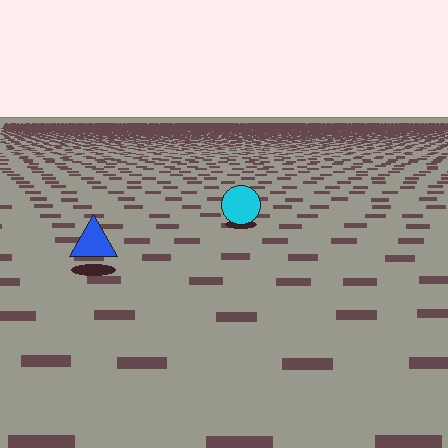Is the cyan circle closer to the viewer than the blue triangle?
No. The blue triangle is closer — you can tell from the texture gradient: the ground texture is coarser near it.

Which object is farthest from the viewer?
The cyan circle is farthest from the viewer. It appears smaller and the ground texture around it is denser.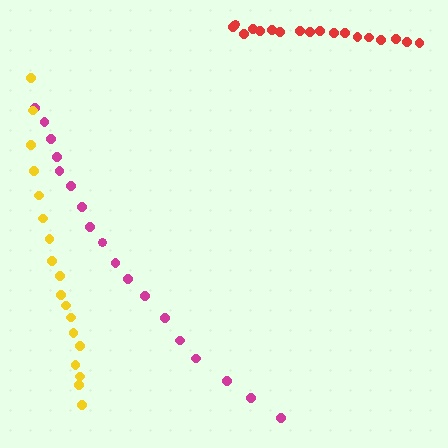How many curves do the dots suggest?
There are 3 distinct paths.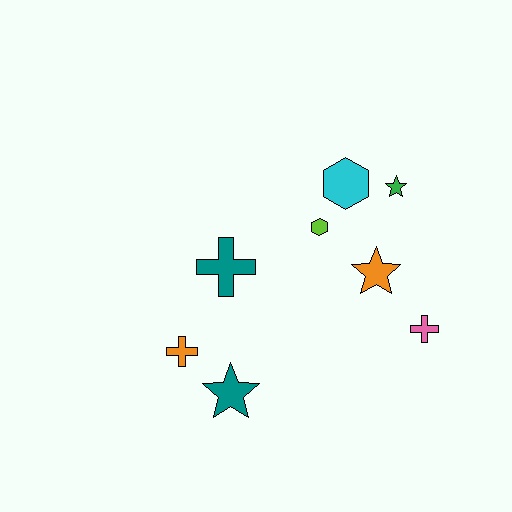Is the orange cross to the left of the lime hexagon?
Yes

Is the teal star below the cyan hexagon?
Yes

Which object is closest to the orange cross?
The teal star is closest to the orange cross.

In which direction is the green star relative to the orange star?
The green star is above the orange star.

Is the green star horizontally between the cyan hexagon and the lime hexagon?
No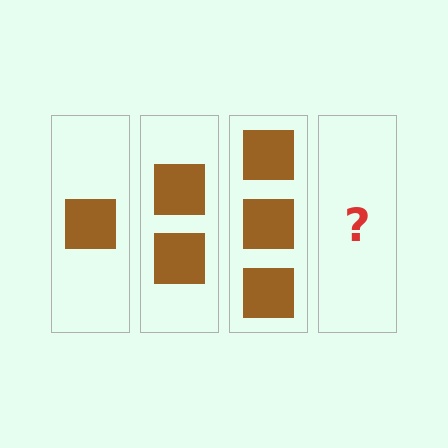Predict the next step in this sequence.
The next step is 4 squares.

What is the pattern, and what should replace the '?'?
The pattern is that each step adds one more square. The '?' should be 4 squares.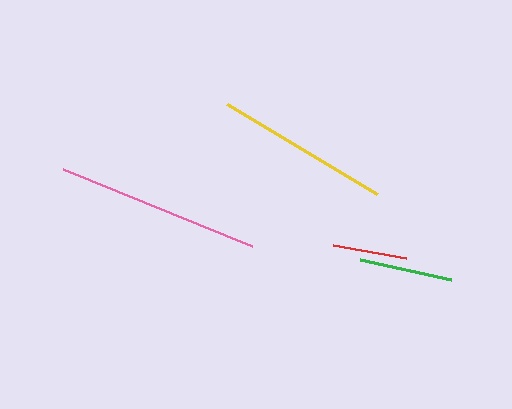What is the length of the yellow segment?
The yellow segment is approximately 175 pixels long.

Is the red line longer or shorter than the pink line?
The pink line is longer than the red line.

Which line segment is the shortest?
The red line is the shortest at approximately 75 pixels.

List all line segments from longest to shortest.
From longest to shortest: pink, yellow, green, red.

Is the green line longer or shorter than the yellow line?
The yellow line is longer than the green line.